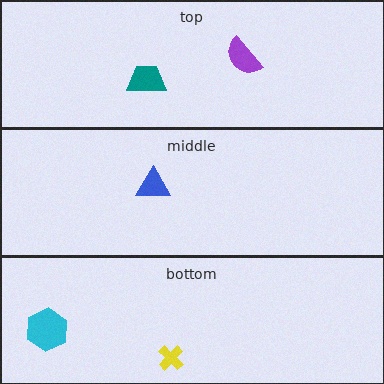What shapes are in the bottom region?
The yellow cross, the cyan hexagon.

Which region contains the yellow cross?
The bottom region.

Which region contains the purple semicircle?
The top region.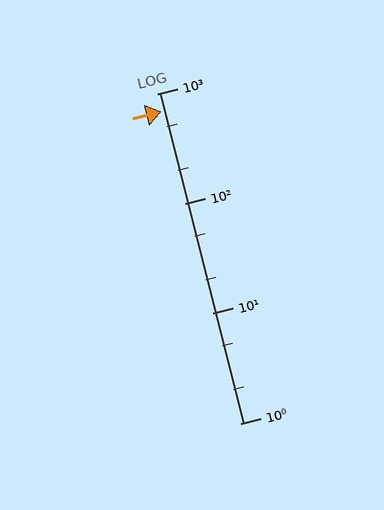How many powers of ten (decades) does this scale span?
The scale spans 3 decades, from 1 to 1000.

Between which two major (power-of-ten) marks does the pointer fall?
The pointer is between 100 and 1000.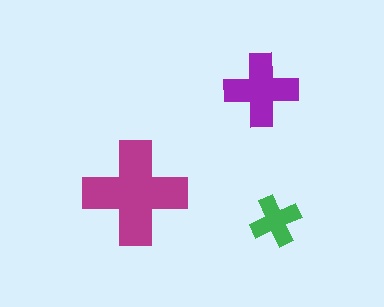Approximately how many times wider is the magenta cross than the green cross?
About 2 times wider.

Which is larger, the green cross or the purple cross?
The purple one.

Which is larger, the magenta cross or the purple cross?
The magenta one.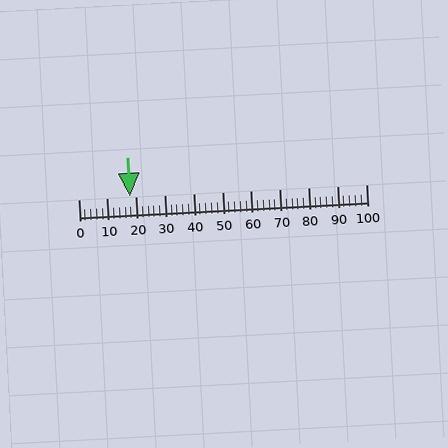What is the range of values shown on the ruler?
The ruler shows values from 0 to 100.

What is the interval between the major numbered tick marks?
The major tick marks are spaced 10 units apart.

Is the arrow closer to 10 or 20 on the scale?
The arrow is closer to 20.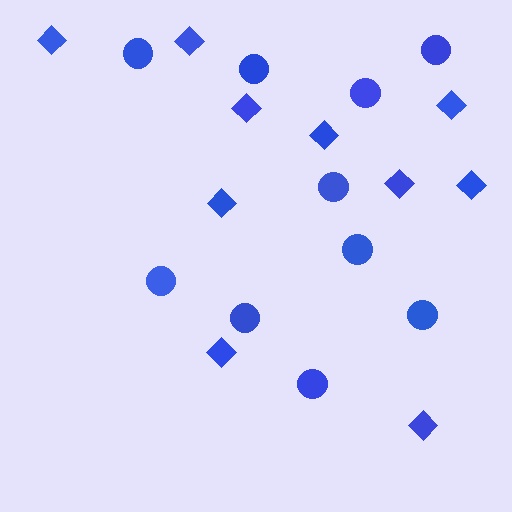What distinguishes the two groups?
There are 2 groups: one group of diamonds (10) and one group of circles (10).